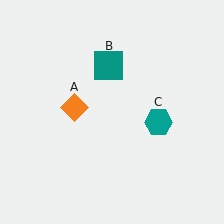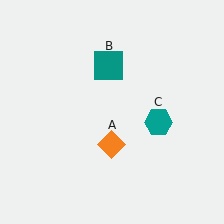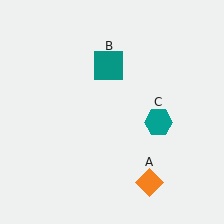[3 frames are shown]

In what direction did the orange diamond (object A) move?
The orange diamond (object A) moved down and to the right.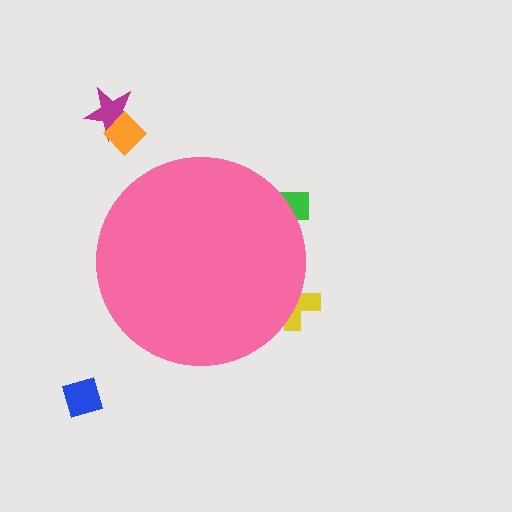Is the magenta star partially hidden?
No, the magenta star is fully visible.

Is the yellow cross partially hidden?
Yes, the yellow cross is partially hidden behind the pink circle.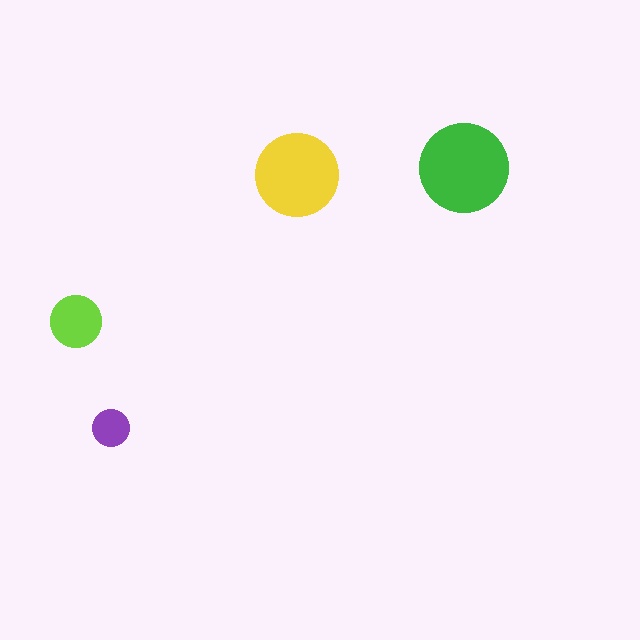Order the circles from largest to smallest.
the green one, the yellow one, the lime one, the purple one.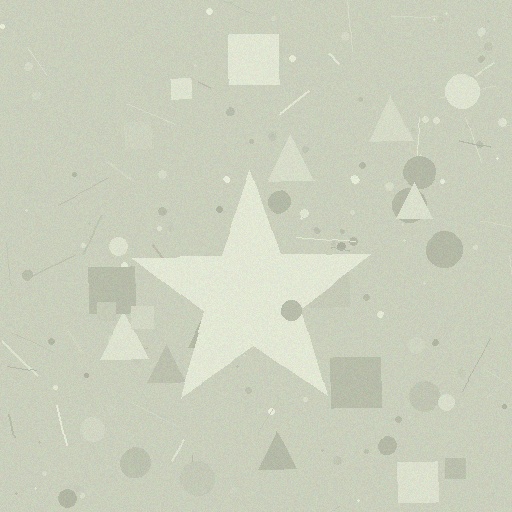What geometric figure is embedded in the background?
A star is embedded in the background.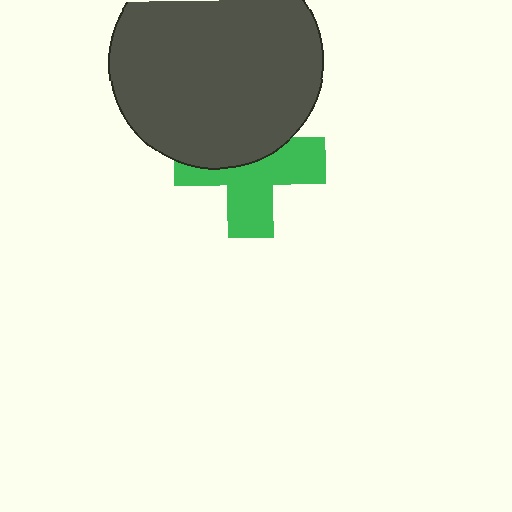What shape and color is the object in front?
The object in front is a dark gray circle.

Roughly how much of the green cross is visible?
About half of it is visible (roughly 56%).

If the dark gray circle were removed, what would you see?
You would see the complete green cross.